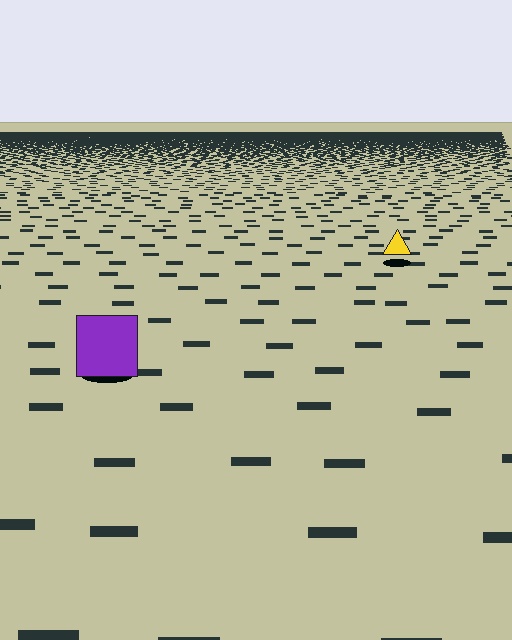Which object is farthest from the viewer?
The yellow triangle is farthest from the viewer. It appears smaller and the ground texture around it is denser.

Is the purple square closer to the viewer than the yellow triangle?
Yes. The purple square is closer — you can tell from the texture gradient: the ground texture is coarser near it.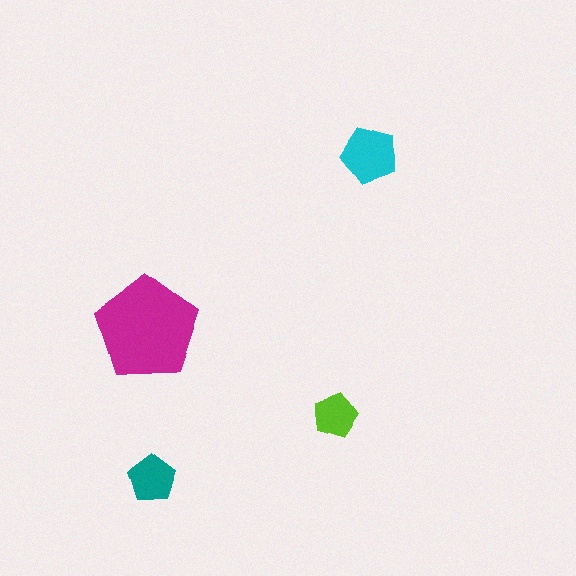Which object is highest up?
The cyan pentagon is topmost.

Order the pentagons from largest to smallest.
the magenta one, the cyan one, the teal one, the lime one.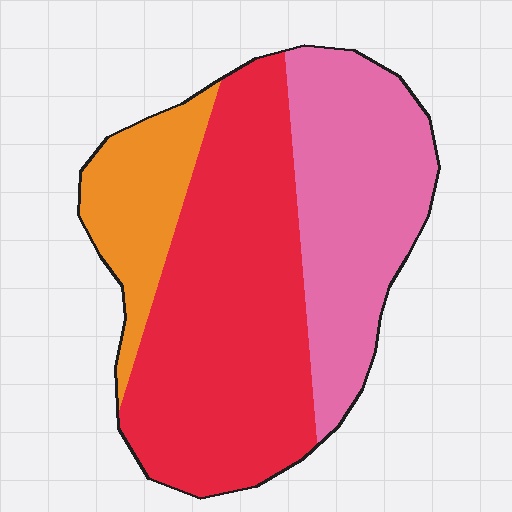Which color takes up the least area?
Orange, at roughly 15%.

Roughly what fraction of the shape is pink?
Pink covers around 35% of the shape.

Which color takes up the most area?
Red, at roughly 50%.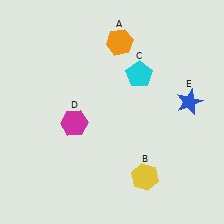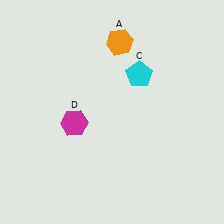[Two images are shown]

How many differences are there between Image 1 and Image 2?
There are 2 differences between the two images.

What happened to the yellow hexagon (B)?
The yellow hexagon (B) was removed in Image 2. It was in the bottom-right area of Image 1.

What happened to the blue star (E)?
The blue star (E) was removed in Image 2. It was in the top-right area of Image 1.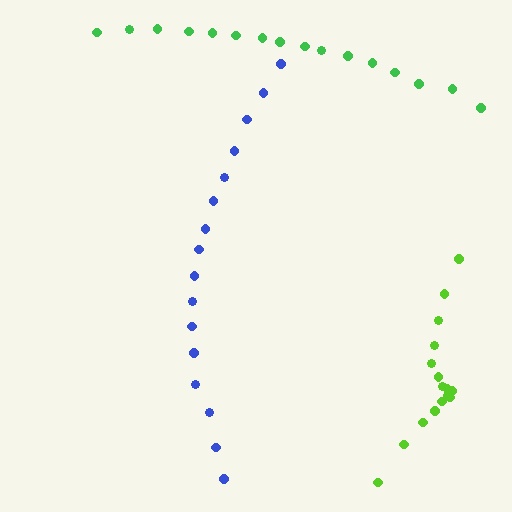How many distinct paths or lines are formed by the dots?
There are 3 distinct paths.